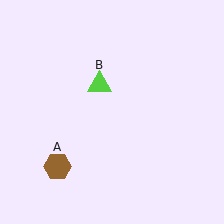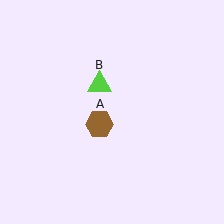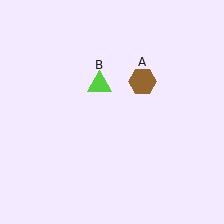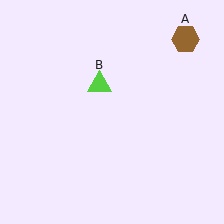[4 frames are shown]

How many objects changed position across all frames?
1 object changed position: brown hexagon (object A).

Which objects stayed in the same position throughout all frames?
Lime triangle (object B) remained stationary.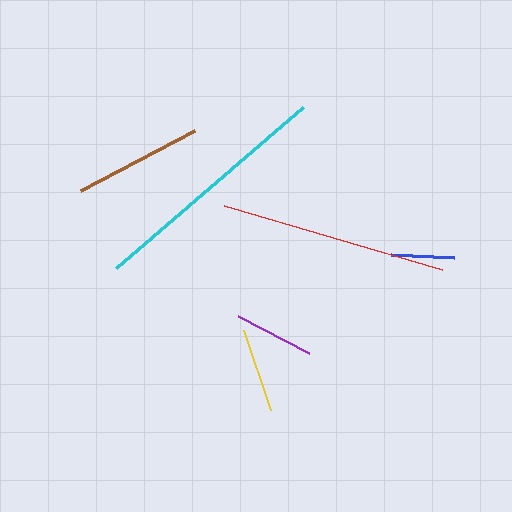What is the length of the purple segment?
The purple segment is approximately 80 pixels long.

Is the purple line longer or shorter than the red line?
The red line is longer than the purple line.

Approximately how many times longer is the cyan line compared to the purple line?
The cyan line is approximately 3.1 times the length of the purple line.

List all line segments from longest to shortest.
From longest to shortest: cyan, red, brown, yellow, purple, blue.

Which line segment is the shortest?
The blue line is the shortest at approximately 64 pixels.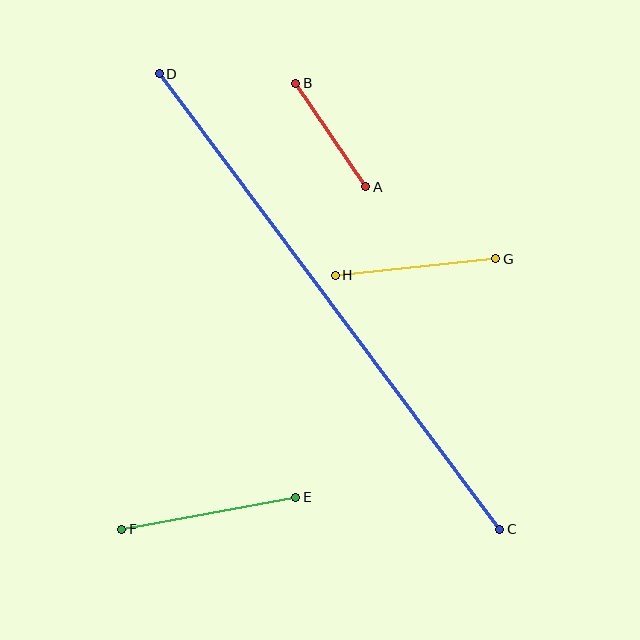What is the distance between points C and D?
The distance is approximately 569 pixels.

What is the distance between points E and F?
The distance is approximately 177 pixels.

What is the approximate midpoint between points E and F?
The midpoint is at approximately (209, 513) pixels.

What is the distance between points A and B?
The distance is approximately 125 pixels.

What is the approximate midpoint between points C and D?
The midpoint is at approximately (329, 301) pixels.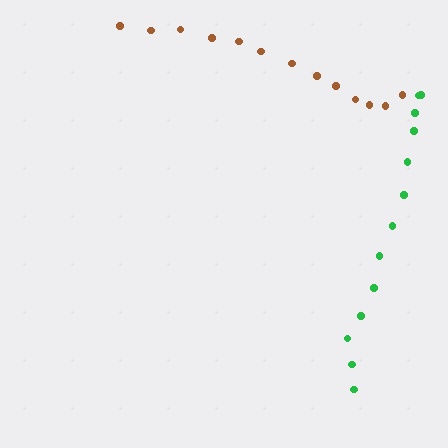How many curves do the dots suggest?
There are 2 distinct paths.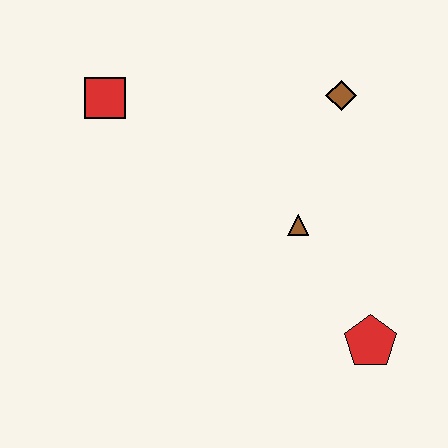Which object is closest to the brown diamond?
The brown triangle is closest to the brown diamond.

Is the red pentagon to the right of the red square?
Yes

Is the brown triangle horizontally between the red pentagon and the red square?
Yes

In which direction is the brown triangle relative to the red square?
The brown triangle is to the right of the red square.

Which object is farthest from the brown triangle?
The red square is farthest from the brown triangle.